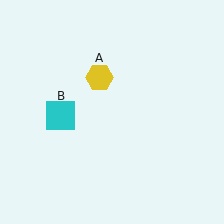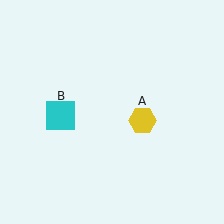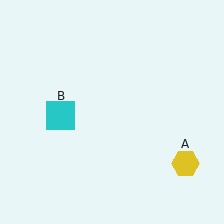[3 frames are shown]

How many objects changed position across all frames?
1 object changed position: yellow hexagon (object A).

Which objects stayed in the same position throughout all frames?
Cyan square (object B) remained stationary.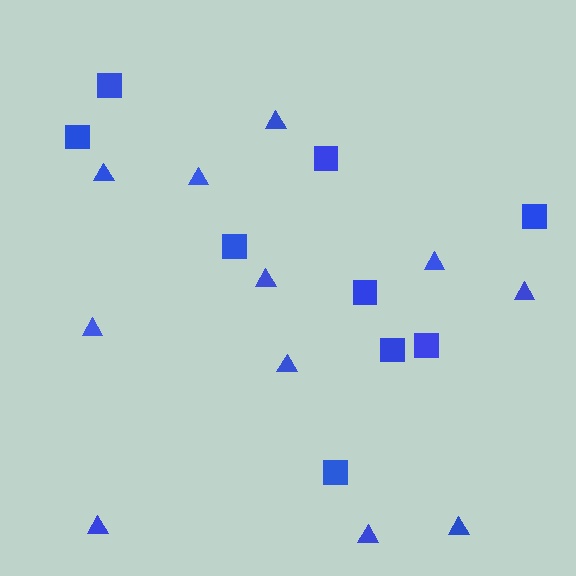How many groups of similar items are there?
There are 2 groups: one group of squares (9) and one group of triangles (11).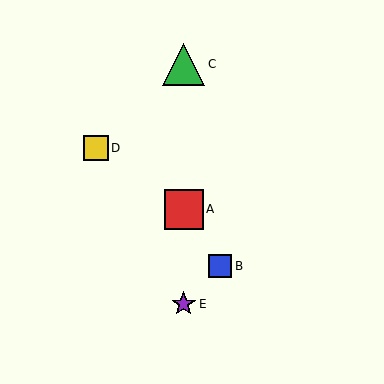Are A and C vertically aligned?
Yes, both are at x≈184.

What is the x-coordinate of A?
Object A is at x≈184.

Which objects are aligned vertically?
Objects A, C, E are aligned vertically.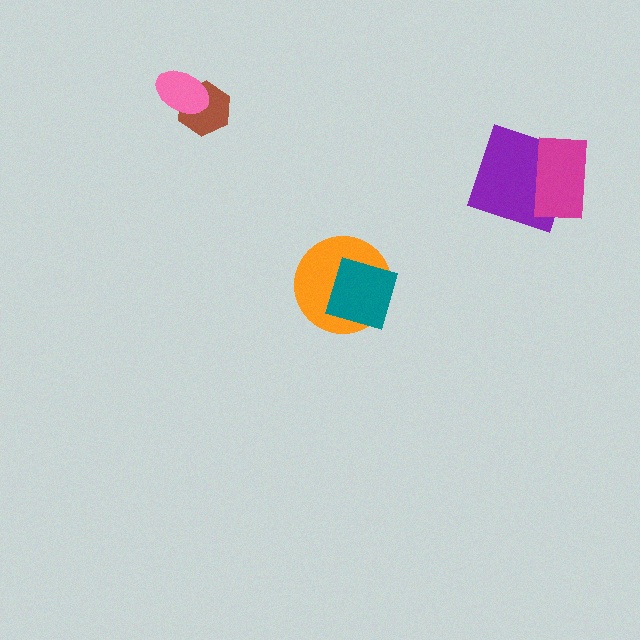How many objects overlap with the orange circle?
1 object overlaps with the orange circle.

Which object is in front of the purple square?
The magenta rectangle is in front of the purple square.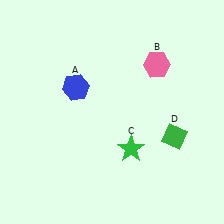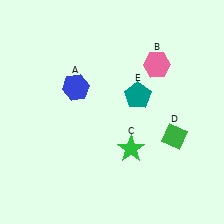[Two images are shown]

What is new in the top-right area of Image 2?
A teal pentagon (E) was added in the top-right area of Image 2.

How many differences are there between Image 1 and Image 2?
There is 1 difference between the two images.